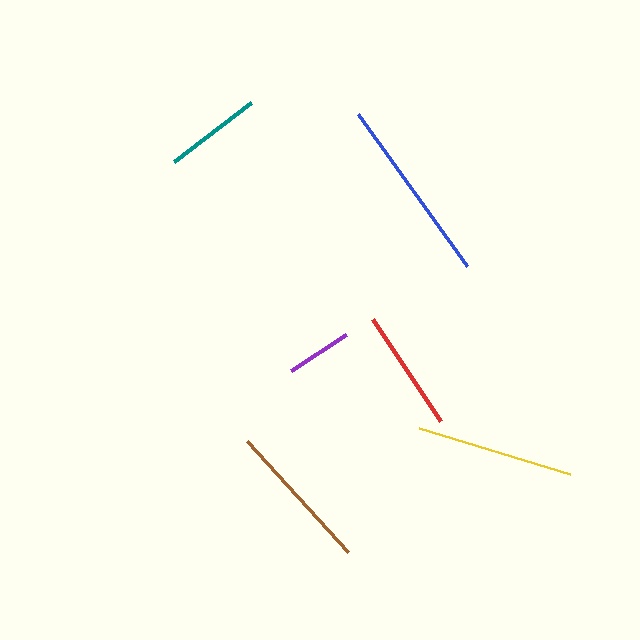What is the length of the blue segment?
The blue segment is approximately 187 pixels long.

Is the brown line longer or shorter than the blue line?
The blue line is longer than the brown line.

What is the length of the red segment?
The red segment is approximately 123 pixels long.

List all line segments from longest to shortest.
From longest to shortest: blue, yellow, brown, red, teal, purple.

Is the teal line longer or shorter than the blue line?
The blue line is longer than the teal line.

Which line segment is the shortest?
The purple line is the shortest at approximately 66 pixels.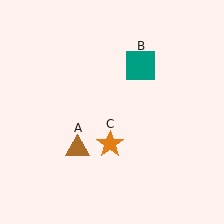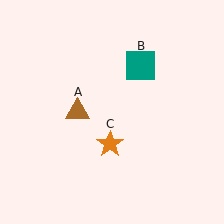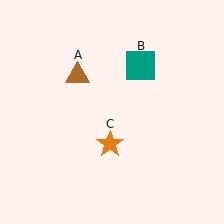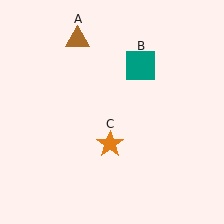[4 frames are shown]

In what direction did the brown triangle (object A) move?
The brown triangle (object A) moved up.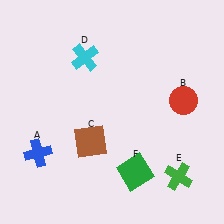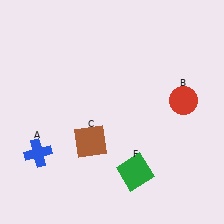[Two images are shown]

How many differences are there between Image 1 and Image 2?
There are 2 differences between the two images.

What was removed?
The green cross (E), the cyan cross (D) were removed in Image 2.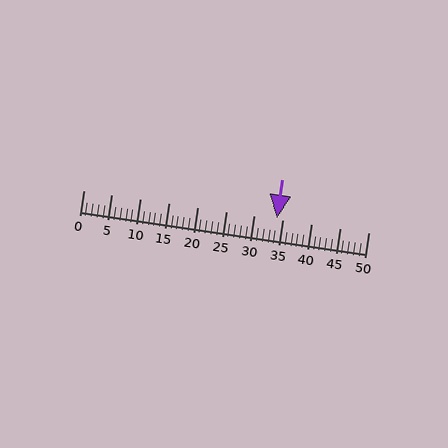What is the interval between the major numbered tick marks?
The major tick marks are spaced 5 units apart.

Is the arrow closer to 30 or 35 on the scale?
The arrow is closer to 35.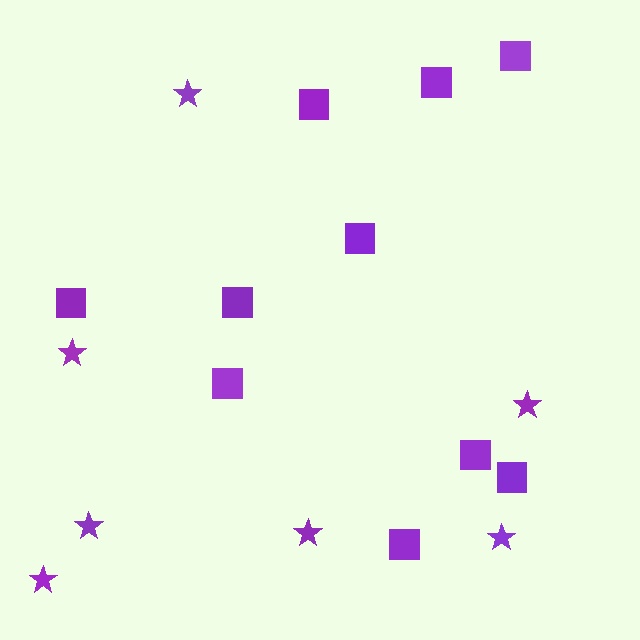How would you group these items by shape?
There are 2 groups: one group of stars (7) and one group of squares (10).